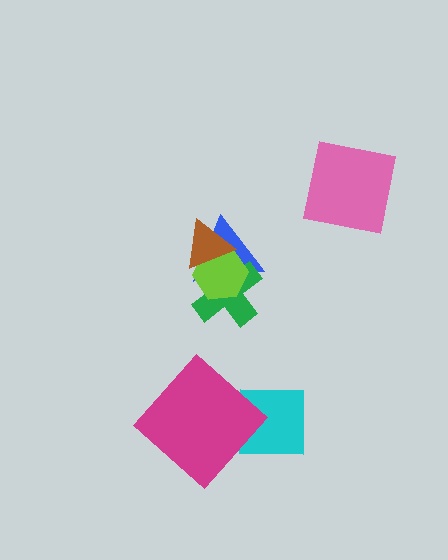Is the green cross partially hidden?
Yes, it is partially covered by another shape.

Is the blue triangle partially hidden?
Yes, it is partially covered by another shape.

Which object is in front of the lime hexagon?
The brown triangle is in front of the lime hexagon.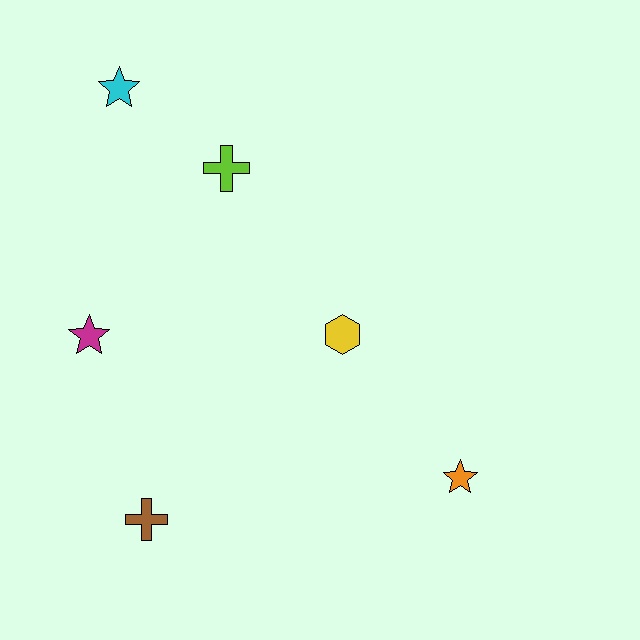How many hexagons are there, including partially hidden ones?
There is 1 hexagon.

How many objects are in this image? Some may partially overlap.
There are 6 objects.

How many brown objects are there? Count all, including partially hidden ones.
There is 1 brown object.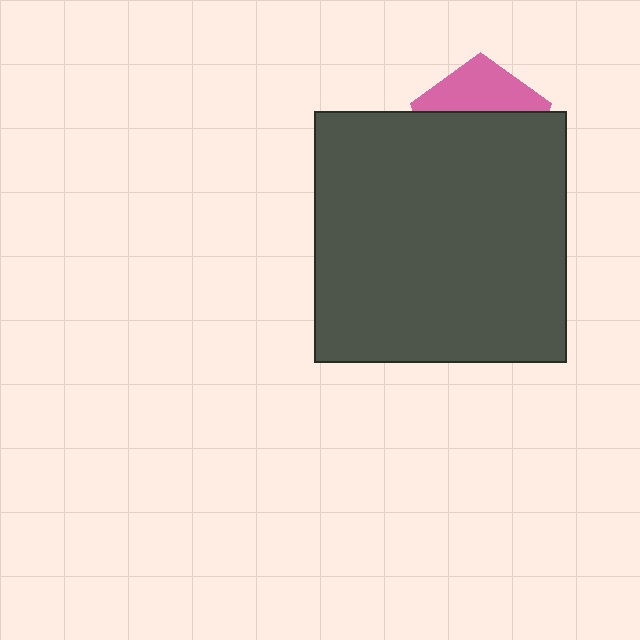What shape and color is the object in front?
The object in front is a dark gray square.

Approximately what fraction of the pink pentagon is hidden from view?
Roughly 64% of the pink pentagon is hidden behind the dark gray square.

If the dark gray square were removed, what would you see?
You would see the complete pink pentagon.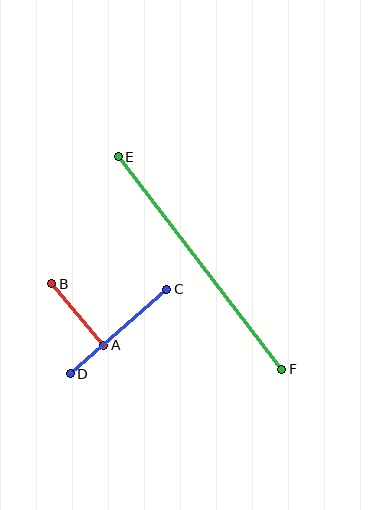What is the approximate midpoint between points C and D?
The midpoint is at approximately (118, 331) pixels.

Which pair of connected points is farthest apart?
Points E and F are farthest apart.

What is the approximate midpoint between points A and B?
The midpoint is at approximately (78, 315) pixels.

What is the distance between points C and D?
The distance is approximately 128 pixels.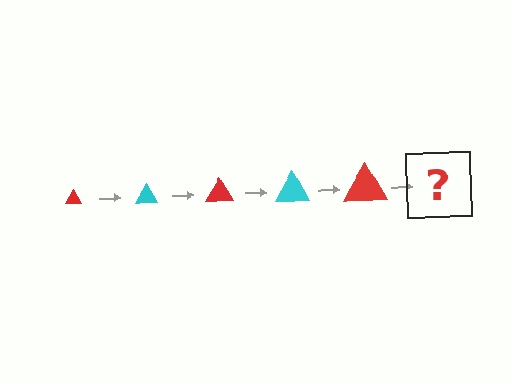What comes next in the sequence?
The next element should be a cyan triangle, larger than the previous one.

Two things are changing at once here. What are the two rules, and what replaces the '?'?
The two rules are that the triangle grows larger each step and the color cycles through red and cyan. The '?' should be a cyan triangle, larger than the previous one.